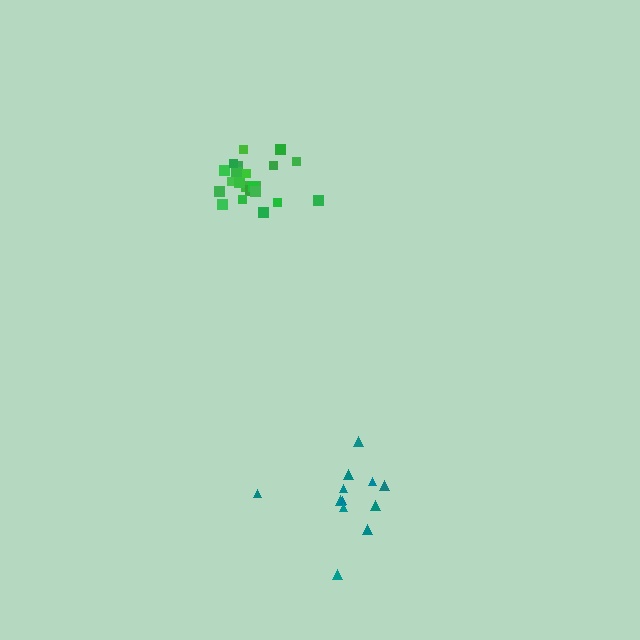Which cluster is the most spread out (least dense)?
Teal.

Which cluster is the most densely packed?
Green.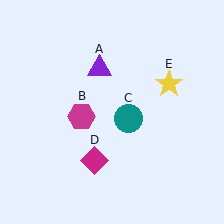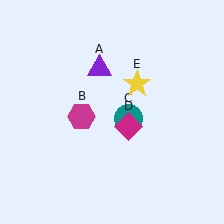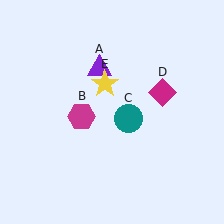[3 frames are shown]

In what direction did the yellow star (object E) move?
The yellow star (object E) moved left.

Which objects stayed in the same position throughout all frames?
Purple triangle (object A) and magenta hexagon (object B) and teal circle (object C) remained stationary.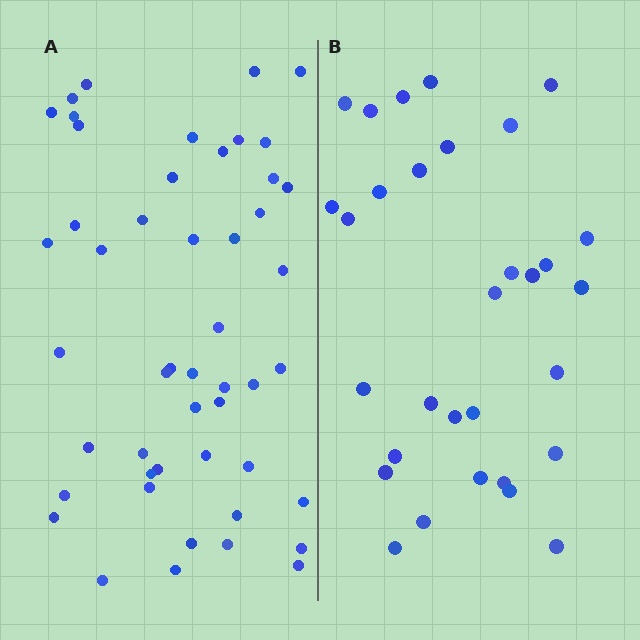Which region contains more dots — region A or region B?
Region A (the left region) has more dots.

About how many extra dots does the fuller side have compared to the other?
Region A has approximately 20 more dots than region B.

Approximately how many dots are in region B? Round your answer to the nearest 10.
About 30 dots. (The exact count is 31, which rounds to 30.)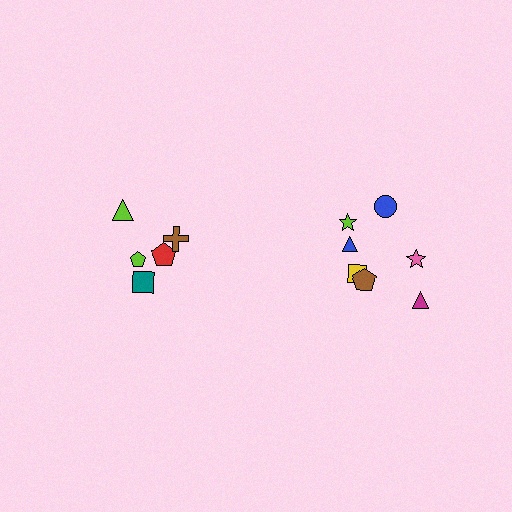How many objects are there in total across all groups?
There are 12 objects.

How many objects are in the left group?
There are 5 objects.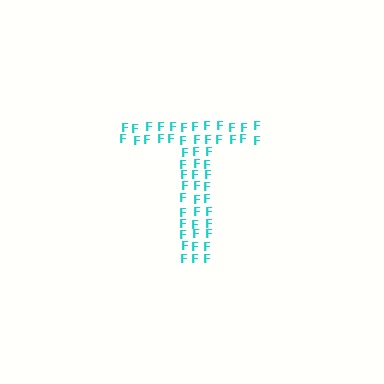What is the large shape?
The large shape is the letter T.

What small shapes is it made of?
It is made of small letter F's.